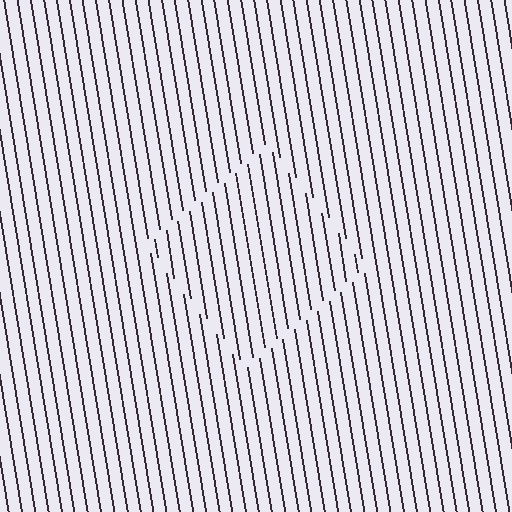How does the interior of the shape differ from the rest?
The interior of the shape contains the same grating, shifted by half a period — the contour is defined by the phase discontinuity where line-ends from the inner and outer gratings abut.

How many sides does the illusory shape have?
4 sides — the line-ends trace a square.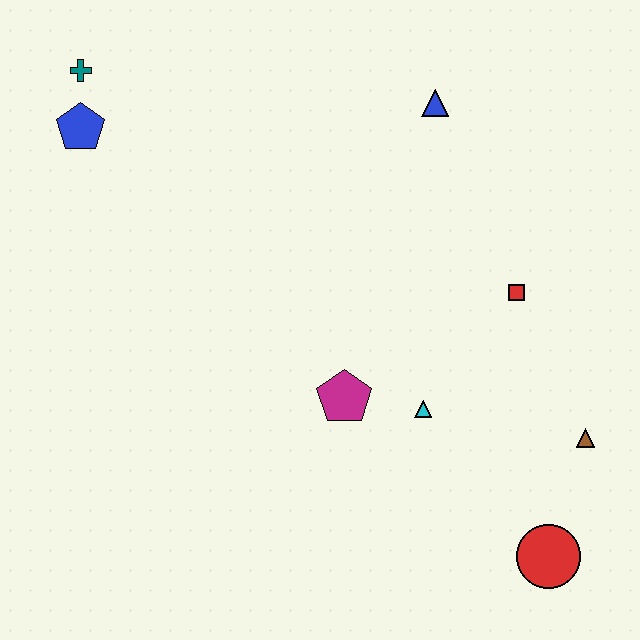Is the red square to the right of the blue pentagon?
Yes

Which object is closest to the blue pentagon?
The teal cross is closest to the blue pentagon.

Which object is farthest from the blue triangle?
The red circle is farthest from the blue triangle.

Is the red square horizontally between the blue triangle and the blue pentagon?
No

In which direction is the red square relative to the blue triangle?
The red square is below the blue triangle.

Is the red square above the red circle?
Yes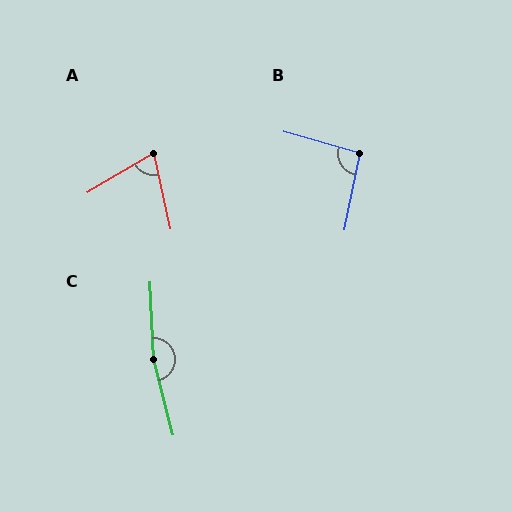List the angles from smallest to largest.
A (71°), B (95°), C (169°).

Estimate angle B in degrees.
Approximately 95 degrees.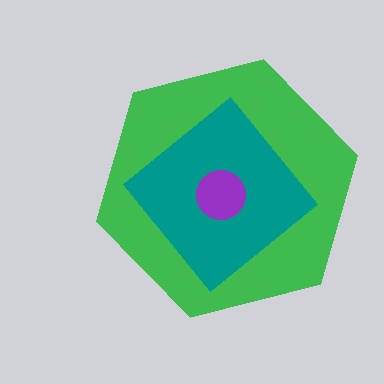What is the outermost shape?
The green hexagon.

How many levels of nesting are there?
3.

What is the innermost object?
The purple circle.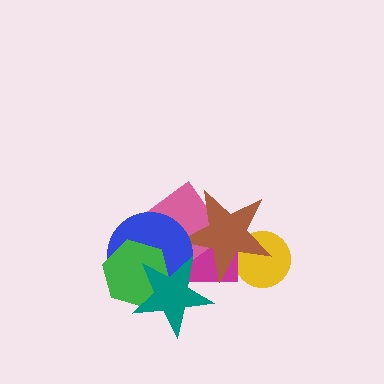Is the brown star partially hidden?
Yes, it is partially covered by another shape.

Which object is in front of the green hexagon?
The teal star is in front of the green hexagon.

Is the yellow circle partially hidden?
Yes, it is partially covered by another shape.